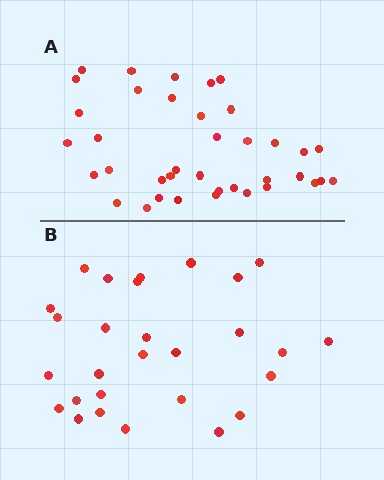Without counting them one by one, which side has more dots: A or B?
Region A (the top region) has more dots.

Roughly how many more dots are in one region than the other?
Region A has roughly 10 or so more dots than region B.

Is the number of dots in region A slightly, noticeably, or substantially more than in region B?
Region A has noticeably more, but not dramatically so. The ratio is roughly 1.4 to 1.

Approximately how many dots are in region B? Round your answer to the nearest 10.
About 30 dots. (The exact count is 28, which rounds to 30.)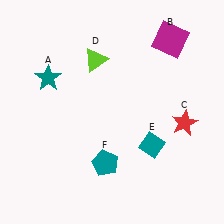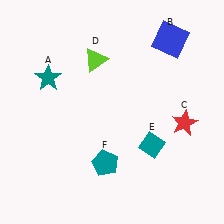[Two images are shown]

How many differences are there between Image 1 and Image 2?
There is 1 difference between the two images.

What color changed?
The square (B) changed from magenta in Image 1 to blue in Image 2.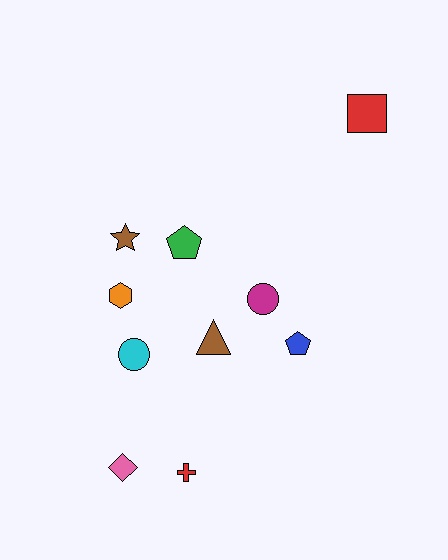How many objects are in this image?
There are 10 objects.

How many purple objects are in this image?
There are no purple objects.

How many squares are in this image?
There is 1 square.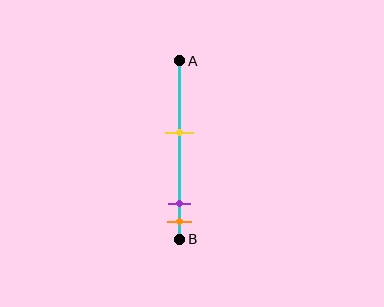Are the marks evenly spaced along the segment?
No, the marks are not evenly spaced.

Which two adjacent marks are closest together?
The purple and orange marks are the closest adjacent pair.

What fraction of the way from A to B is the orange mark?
The orange mark is approximately 90% (0.9) of the way from A to B.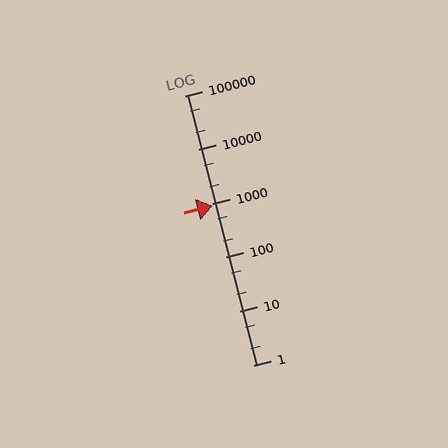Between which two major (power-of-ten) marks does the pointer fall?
The pointer is between 100 and 1000.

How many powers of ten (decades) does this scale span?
The scale spans 5 decades, from 1 to 100000.